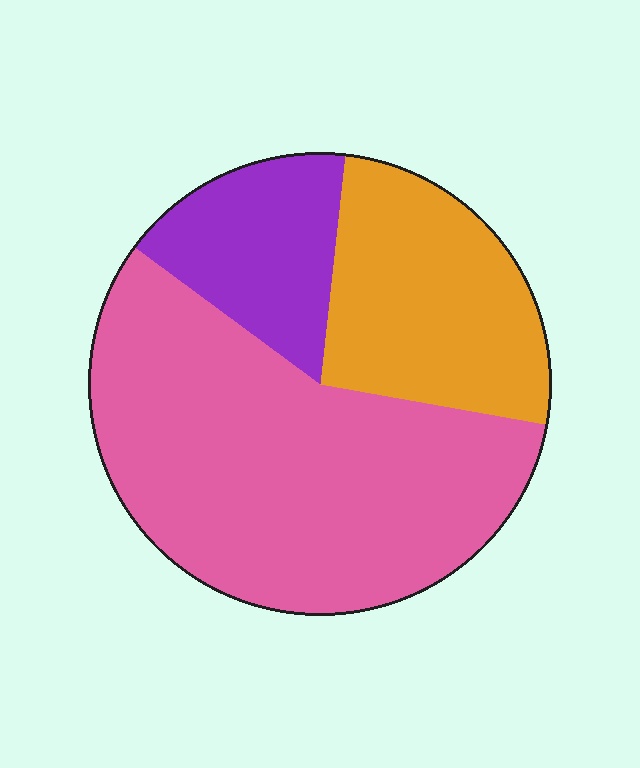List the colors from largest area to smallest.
From largest to smallest: pink, orange, purple.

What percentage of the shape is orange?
Orange covers about 25% of the shape.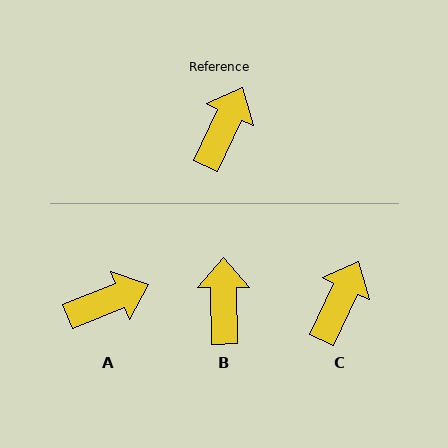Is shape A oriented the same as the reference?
No, it is off by about 43 degrees.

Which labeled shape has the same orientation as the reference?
C.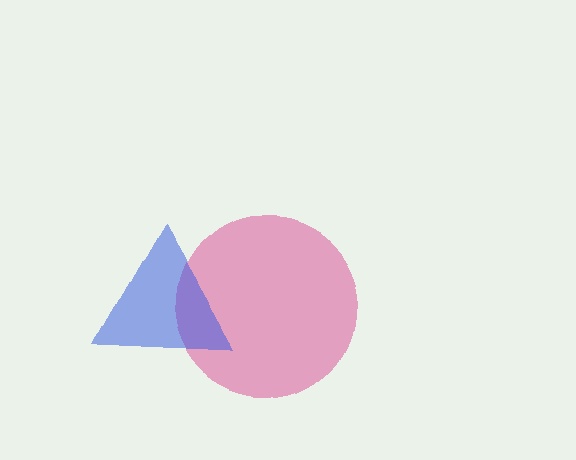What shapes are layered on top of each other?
The layered shapes are: a pink circle, a blue triangle.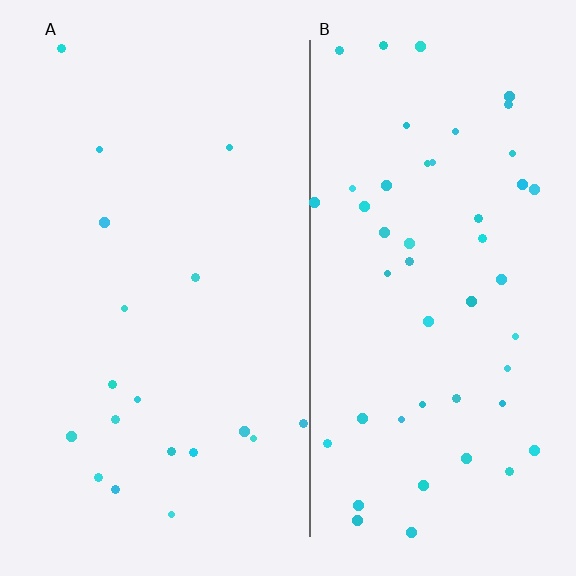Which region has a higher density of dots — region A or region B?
B (the right).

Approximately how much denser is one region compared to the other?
Approximately 2.6× — region B over region A.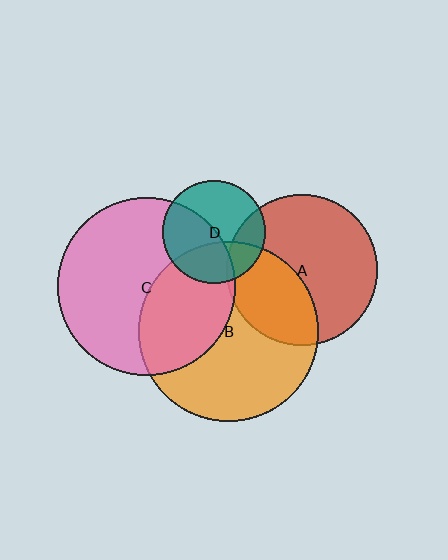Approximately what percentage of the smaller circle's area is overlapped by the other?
Approximately 35%.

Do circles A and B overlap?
Yes.